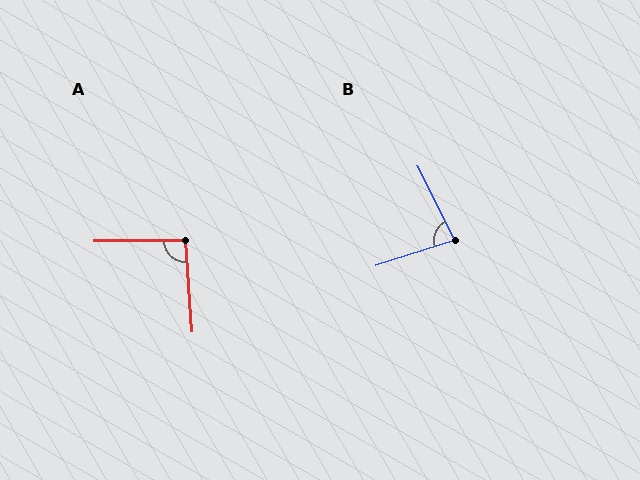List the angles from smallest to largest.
B (81°), A (94°).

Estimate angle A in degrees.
Approximately 94 degrees.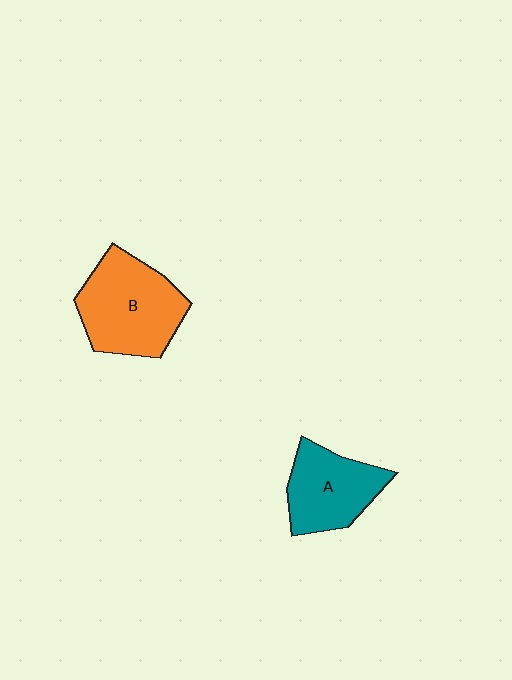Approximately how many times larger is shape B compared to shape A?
Approximately 1.3 times.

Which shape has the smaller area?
Shape A (teal).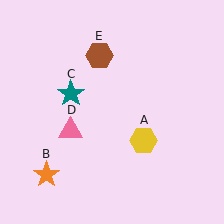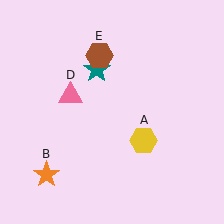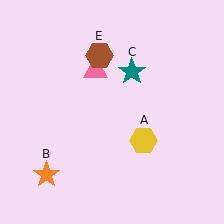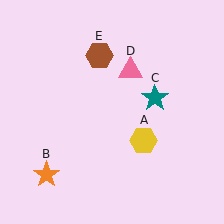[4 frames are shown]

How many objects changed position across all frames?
2 objects changed position: teal star (object C), pink triangle (object D).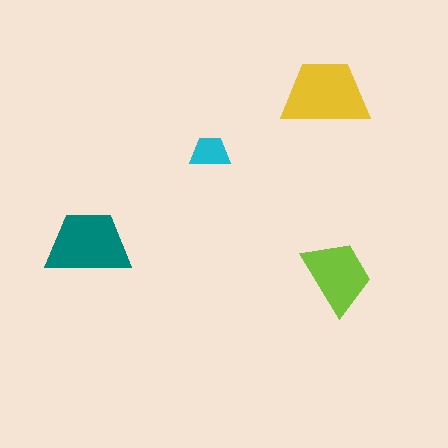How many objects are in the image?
There are 4 objects in the image.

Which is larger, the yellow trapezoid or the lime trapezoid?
The yellow one.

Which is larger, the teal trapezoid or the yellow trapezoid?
The yellow one.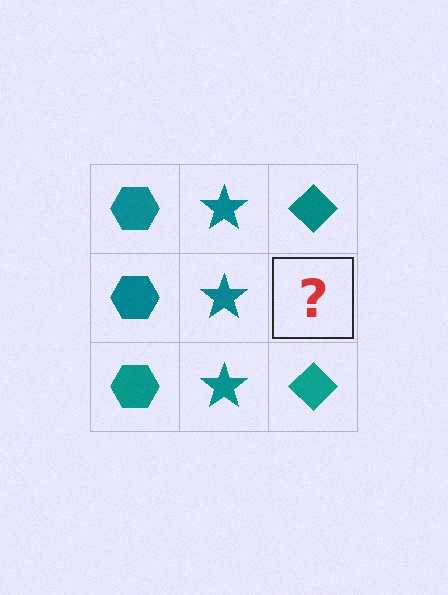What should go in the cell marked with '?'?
The missing cell should contain a teal diamond.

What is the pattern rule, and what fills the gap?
The rule is that each column has a consistent shape. The gap should be filled with a teal diamond.